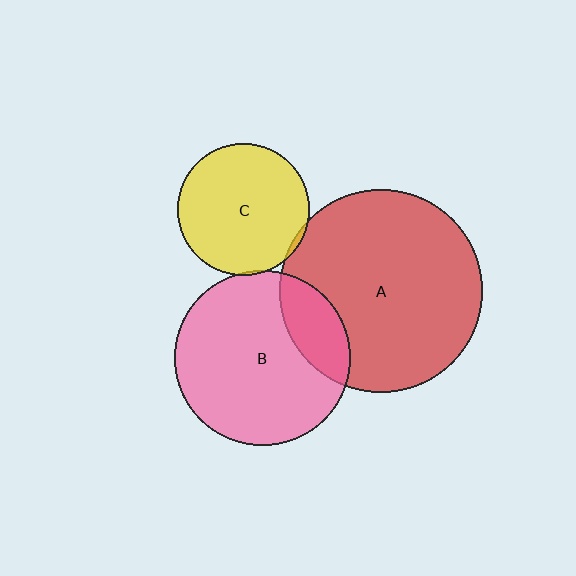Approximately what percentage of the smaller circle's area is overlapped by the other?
Approximately 5%.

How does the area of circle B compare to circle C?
Approximately 1.8 times.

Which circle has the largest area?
Circle A (red).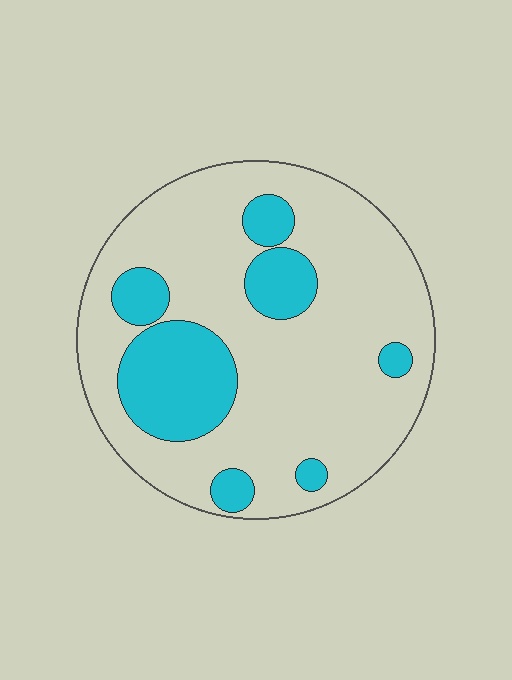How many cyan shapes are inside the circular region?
7.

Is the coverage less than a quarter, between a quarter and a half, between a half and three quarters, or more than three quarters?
Less than a quarter.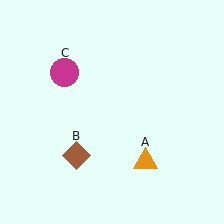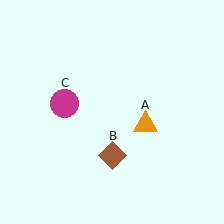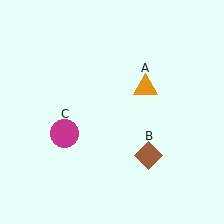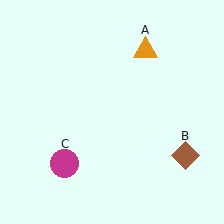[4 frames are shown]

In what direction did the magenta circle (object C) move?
The magenta circle (object C) moved down.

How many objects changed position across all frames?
3 objects changed position: orange triangle (object A), brown diamond (object B), magenta circle (object C).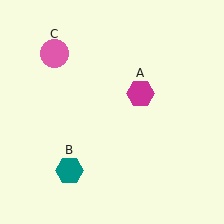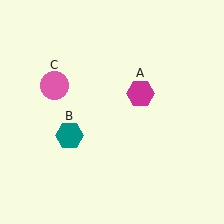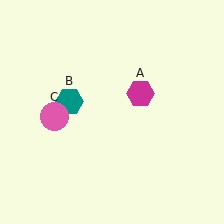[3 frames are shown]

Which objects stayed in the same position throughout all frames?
Magenta hexagon (object A) remained stationary.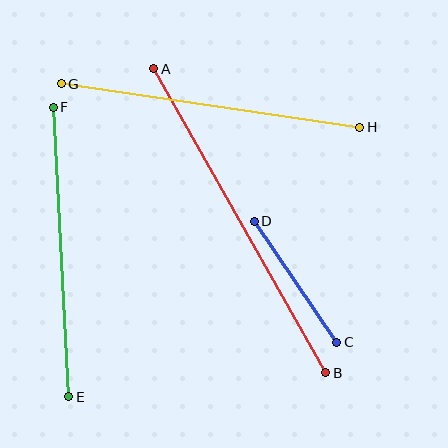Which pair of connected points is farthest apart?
Points A and B are farthest apart.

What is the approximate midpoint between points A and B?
The midpoint is at approximately (240, 221) pixels.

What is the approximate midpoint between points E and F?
The midpoint is at approximately (61, 252) pixels.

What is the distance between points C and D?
The distance is approximately 146 pixels.